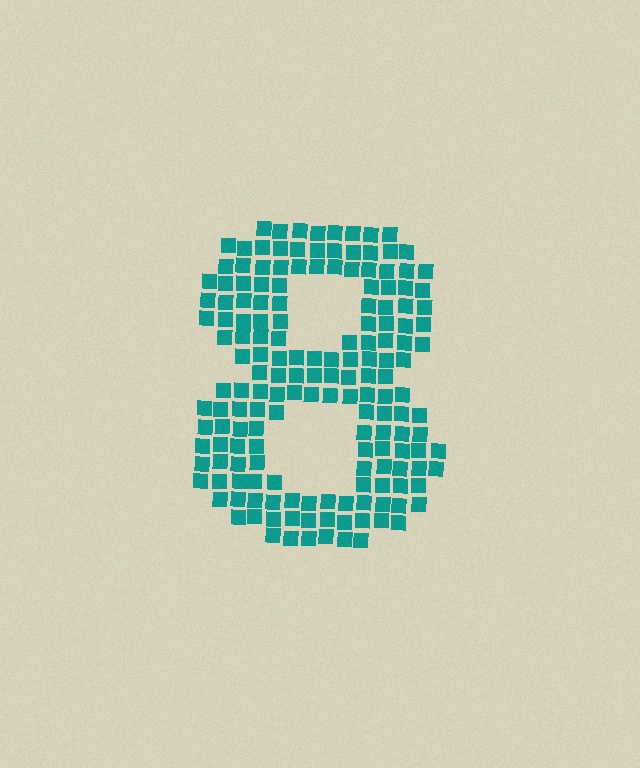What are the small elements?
The small elements are squares.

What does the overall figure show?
The overall figure shows the digit 8.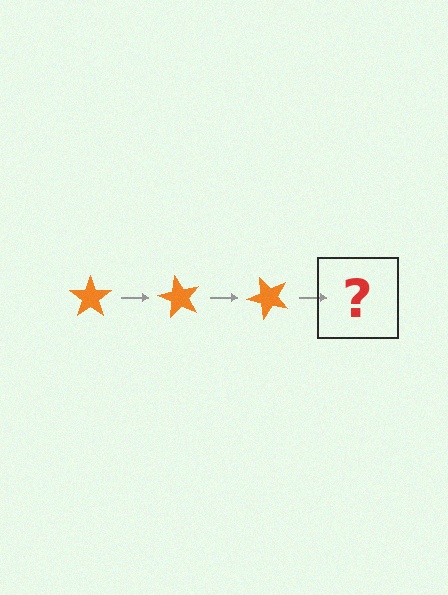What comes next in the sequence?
The next element should be an orange star rotated 180 degrees.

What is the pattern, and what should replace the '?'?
The pattern is that the star rotates 60 degrees each step. The '?' should be an orange star rotated 180 degrees.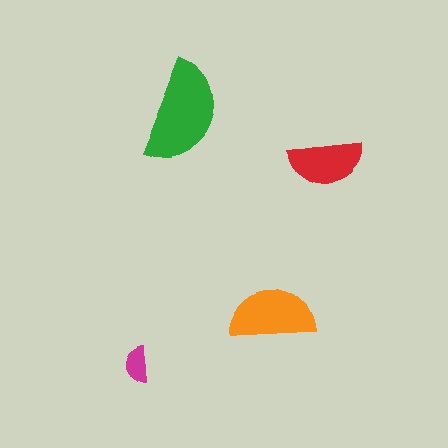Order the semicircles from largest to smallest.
the green one, the orange one, the red one, the magenta one.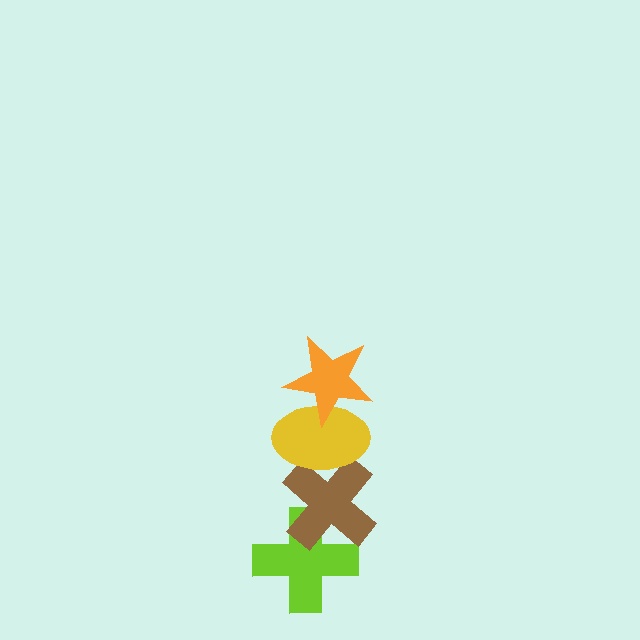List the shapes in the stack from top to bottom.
From top to bottom: the orange star, the yellow ellipse, the brown cross, the lime cross.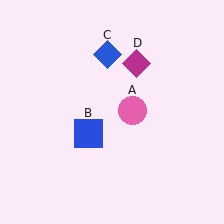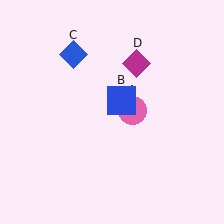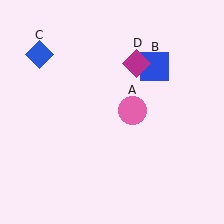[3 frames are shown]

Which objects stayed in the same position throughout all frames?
Pink circle (object A) and magenta diamond (object D) remained stationary.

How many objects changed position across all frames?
2 objects changed position: blue square (object B), blue diamond (object C).